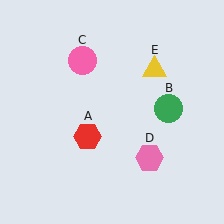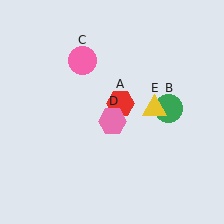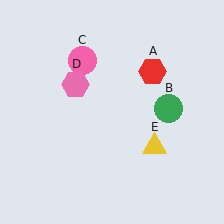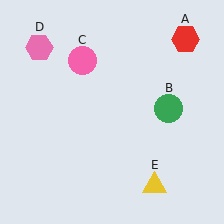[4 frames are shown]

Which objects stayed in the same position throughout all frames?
Green circle (object B) and pink circle (object C) remained stationary.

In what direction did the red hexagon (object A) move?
The red hexagon (object A) moved up and to the right.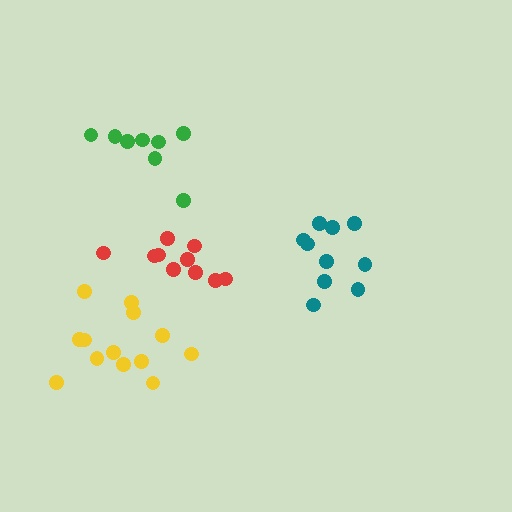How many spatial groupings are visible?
There are 4 spatial groupings.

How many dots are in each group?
Group 1: 10 dots, Group 2: 10 dots, Group 3: 13 dots, Group 4: 8 dots (41 total).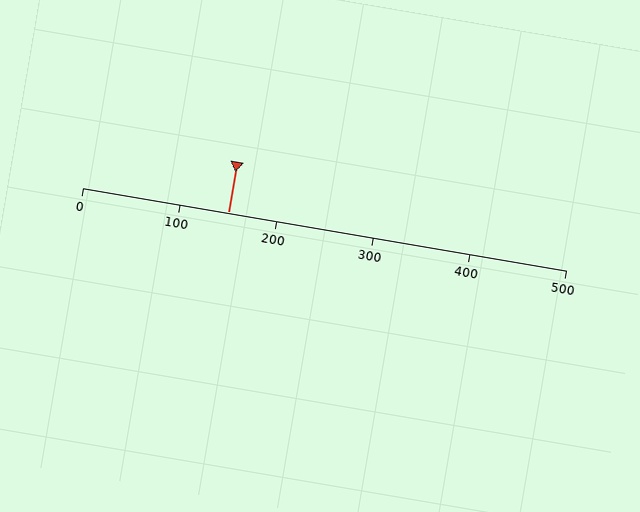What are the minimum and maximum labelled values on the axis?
The axis runs from 0 to 500.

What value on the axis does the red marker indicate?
The marker indicates approximately 150.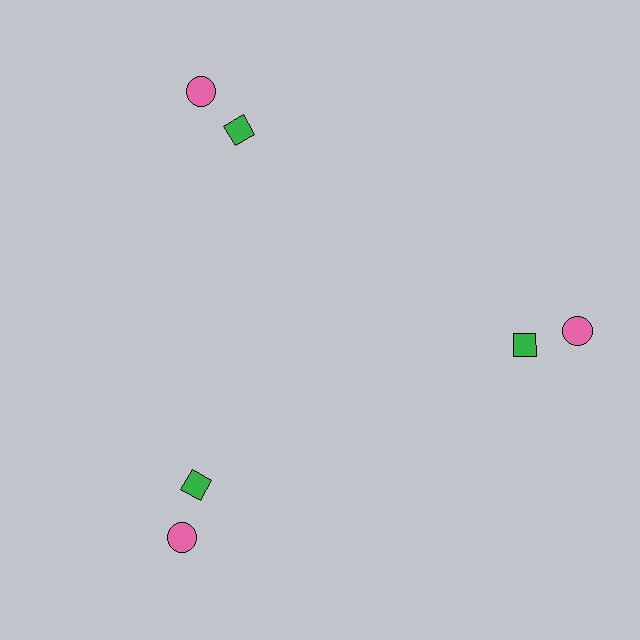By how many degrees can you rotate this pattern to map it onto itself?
The pattern maps onto itself every 120 degrees of rotation.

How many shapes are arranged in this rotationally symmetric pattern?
There are 6 shapes, arranged in 3 groups of 2.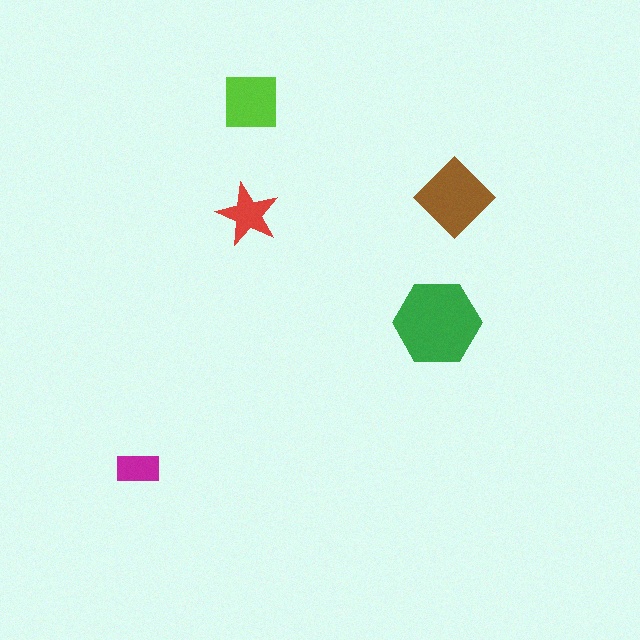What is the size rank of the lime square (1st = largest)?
3rd.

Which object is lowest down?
The magenta rectangle is bottommost.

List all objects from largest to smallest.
The green hexagon, the brown diamond, the lime square, the red star, the magenta rectangle.